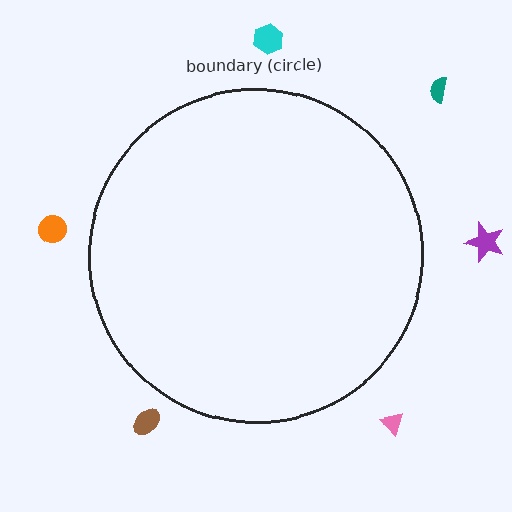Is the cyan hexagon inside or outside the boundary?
Outside.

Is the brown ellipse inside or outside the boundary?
Outside.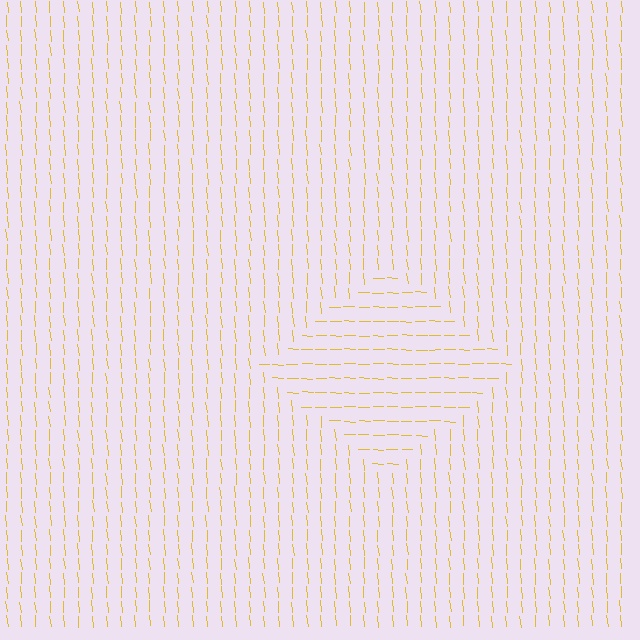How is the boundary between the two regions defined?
The boundary is defined purely by a change in line orientation (approximately 84 degrees difference). All lines are the same color and thickness.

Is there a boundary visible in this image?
Yes, there is a texture boundary formed by a change in line orientation.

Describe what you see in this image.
The image is filled with small yellow line segments. A diamond region in the image has lines oriented differently from the surrounding lines, creating a visible texture boundary.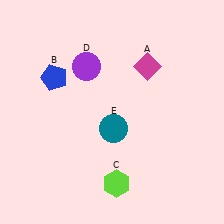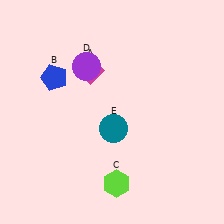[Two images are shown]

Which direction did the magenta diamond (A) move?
The magenta diamond (A) moved left.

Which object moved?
The magenta diamond (A) moved left.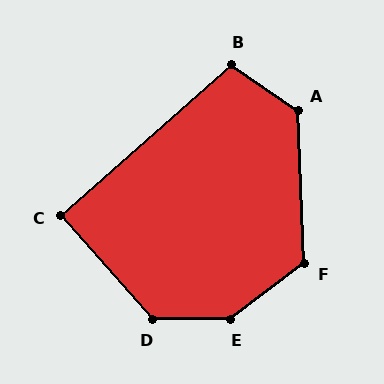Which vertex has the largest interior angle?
E, at approximately 143 degrees.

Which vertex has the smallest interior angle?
C, at approximately 90 degrees.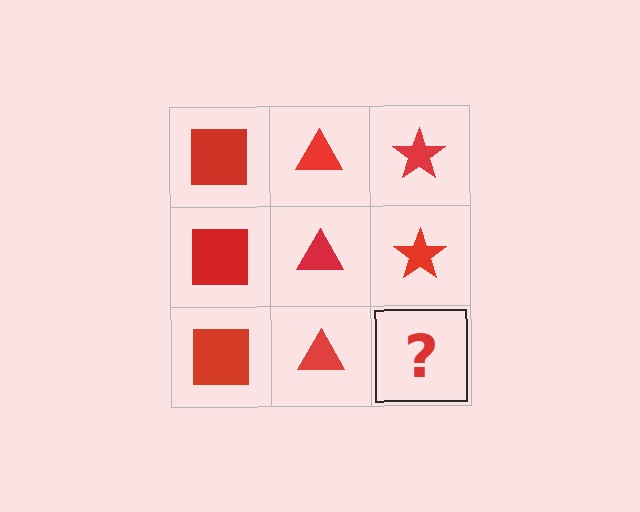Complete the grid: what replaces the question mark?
The question mark should be replaced with a red star.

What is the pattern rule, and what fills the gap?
The rule is that each column has a consistent shape. The gap should be filled with a red star.